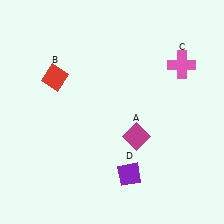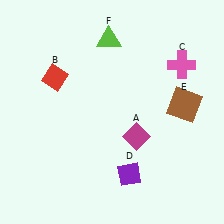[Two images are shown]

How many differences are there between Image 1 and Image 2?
There are 2 differences between the two images.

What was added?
A brown square (E), a lime triangle (F) were added in Image 2.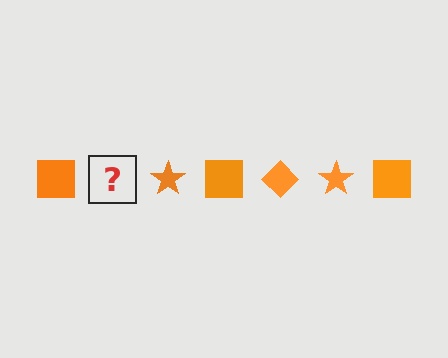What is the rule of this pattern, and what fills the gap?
The rule is that the pattern cycles through square, diamond, star shapes in orange. The gap should be filled with an orange diamond.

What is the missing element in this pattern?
The missing element is an orange diamond.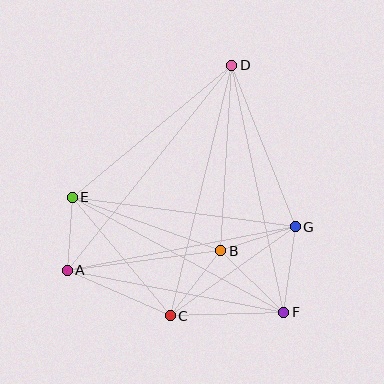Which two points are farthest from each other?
Points A and D are farthest from each other.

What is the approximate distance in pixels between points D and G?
The distance between D and G is approximately 173 pixels.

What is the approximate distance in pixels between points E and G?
The distance between E and G is approximately 225 pixels.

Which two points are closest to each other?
Points A and E are closest to each other.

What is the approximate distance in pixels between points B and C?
The distance between B and C is approximately 82 pixels.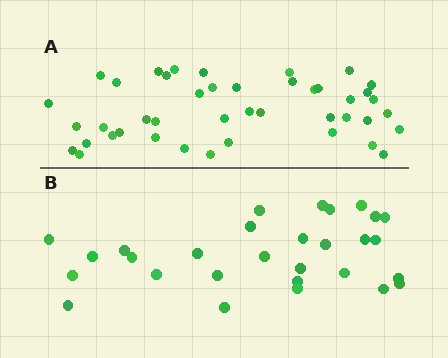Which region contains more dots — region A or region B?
Region A (the top region) has more dots.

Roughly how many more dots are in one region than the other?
Region A has approximately 15 more dots than region B.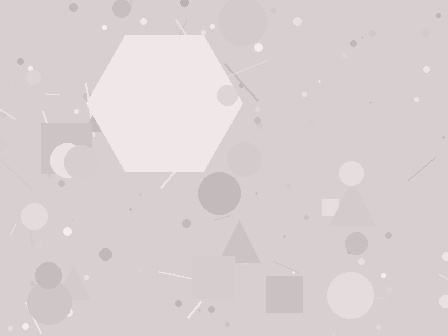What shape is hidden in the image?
A hexagon is hidden in the image.